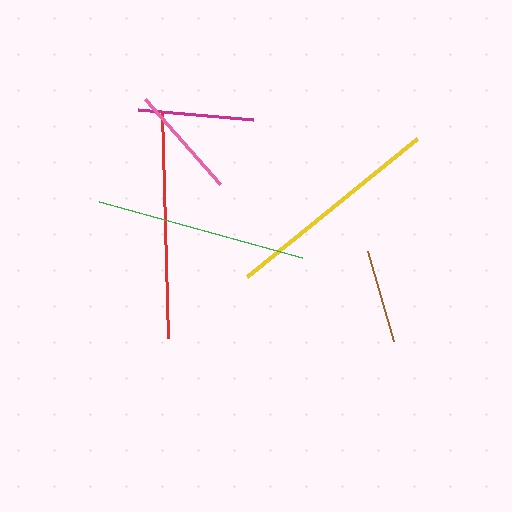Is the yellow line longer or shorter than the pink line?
The yellow line is longer than the pink line.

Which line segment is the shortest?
The brown line is the shortest at approximately 93 pixels.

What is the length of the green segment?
The green segment is approximately 211 pixels long.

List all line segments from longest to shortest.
From longest to shortest: red, yellow, green, magenta, pink, brown.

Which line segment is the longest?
The red line is the longest at approximately 225 pixels.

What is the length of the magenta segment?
The magenta segment is approximately 116 pixels long.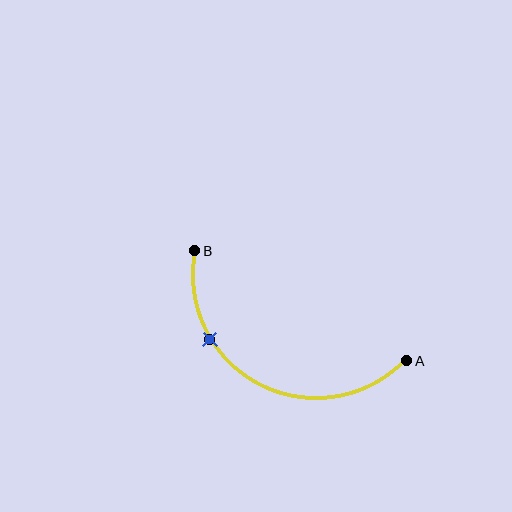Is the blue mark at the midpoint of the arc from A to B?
No. The blue mark lies on the arc but is closer to endpoint B. The arc midpoint would be at the point on the curve equidistant along the arc from both A and B.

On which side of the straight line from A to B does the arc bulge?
The arc bulges below the straight line connecting A and B.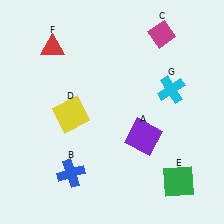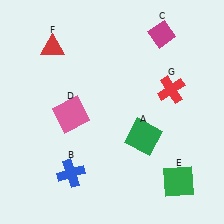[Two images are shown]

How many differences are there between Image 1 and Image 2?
There are 3 differences between the two images.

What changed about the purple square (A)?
In Image 1, A is purple. In Image 2, it changed to green.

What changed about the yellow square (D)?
In Image 1, D is yellow. In Image 2, it changed to pink.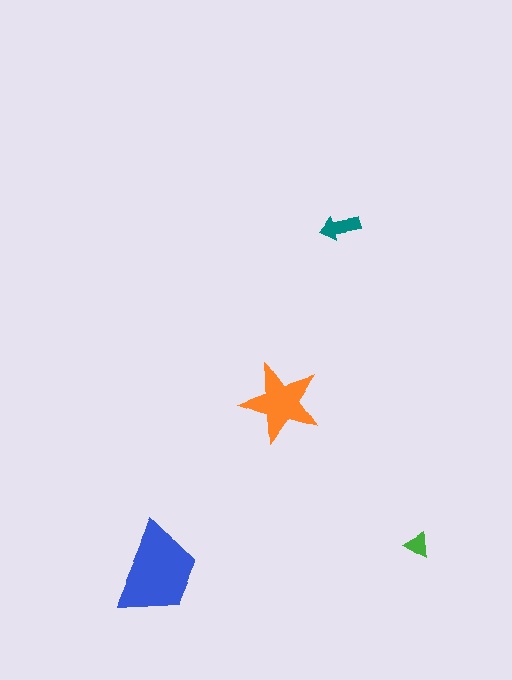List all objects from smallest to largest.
The green triangle, the teal arrow, the orange star, the blue trapezoid.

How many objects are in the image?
There are 4 objects in the image.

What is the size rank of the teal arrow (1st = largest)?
3rd.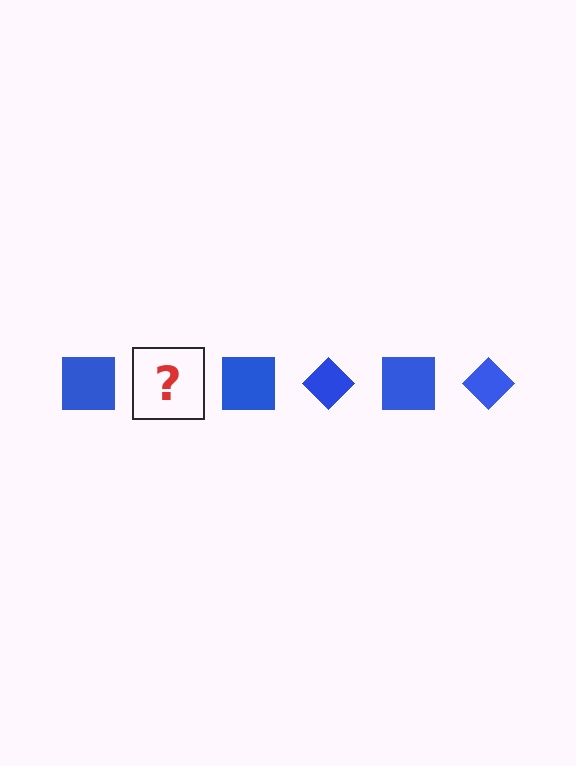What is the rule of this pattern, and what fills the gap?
The rule is that the pattern cycles through square, diamond shapes in blue. The gap should be filled with a blue diamond.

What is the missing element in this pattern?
The missing element is a blue diamond.